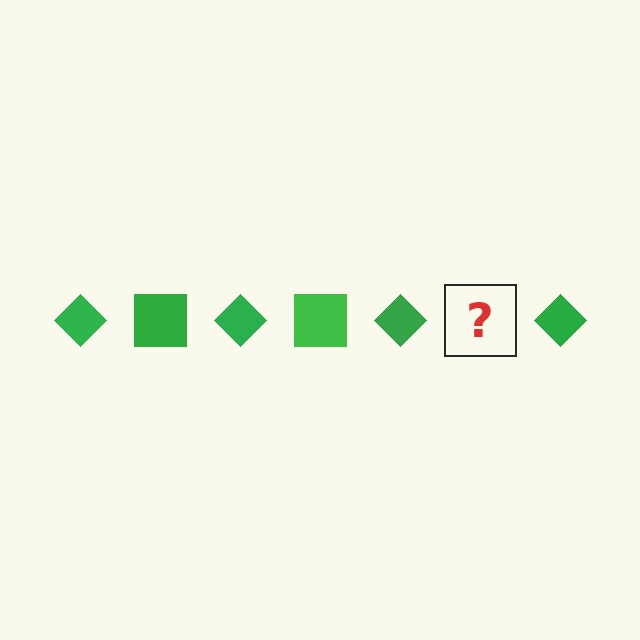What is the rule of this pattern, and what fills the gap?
The rule is that the pattern cycles through diamond, square shapes in green. The gap should be filled with a green square.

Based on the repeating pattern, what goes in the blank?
The blank should be a green square.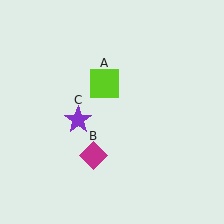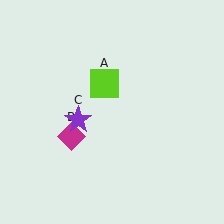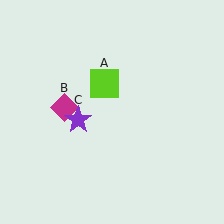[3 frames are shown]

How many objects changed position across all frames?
1 object changed position: magenta diamond (object B).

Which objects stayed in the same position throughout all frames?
Lime square (object A) and purple star (object C) remained stationary.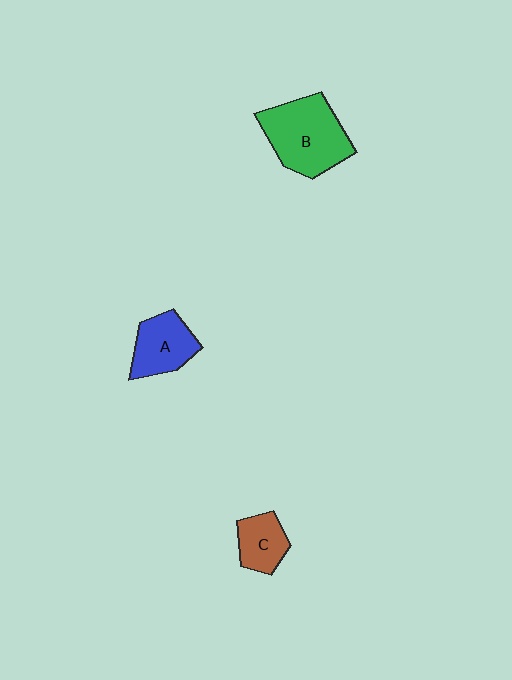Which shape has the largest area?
Shape B (green).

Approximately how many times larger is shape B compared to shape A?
Approximately 1.6 times.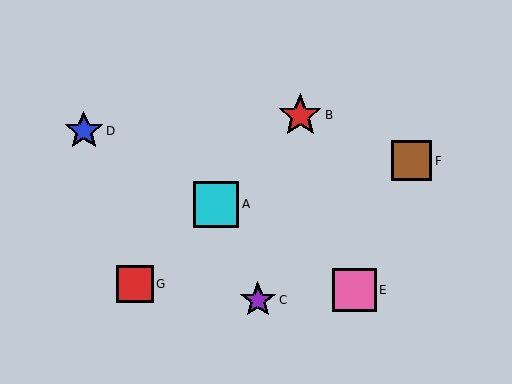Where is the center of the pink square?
The center of the pink square is at (355, 290).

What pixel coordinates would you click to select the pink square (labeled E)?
Click at (355, 290) to select the pink square E.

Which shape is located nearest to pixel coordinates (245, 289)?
The purple star (labeled C) at (258, 300) is nearest to that location.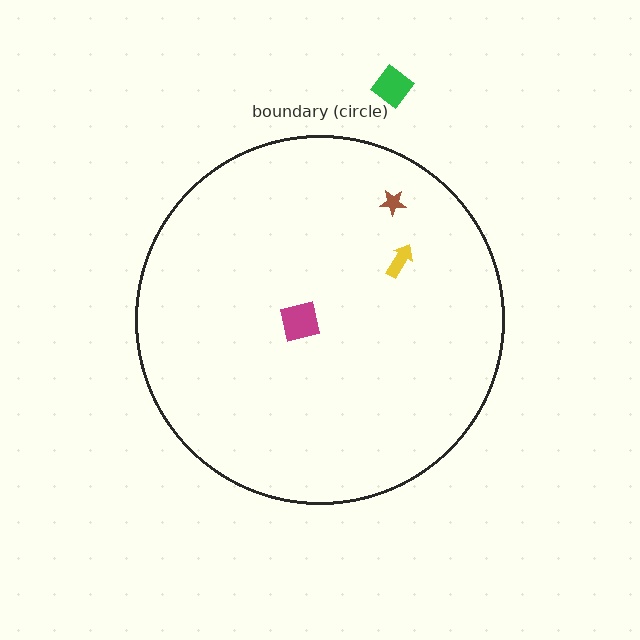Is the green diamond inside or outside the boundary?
Outside.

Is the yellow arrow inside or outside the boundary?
Inside.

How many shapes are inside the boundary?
3 inside, 1 outside.